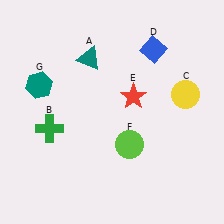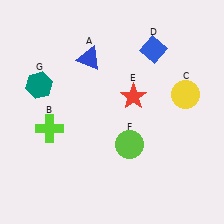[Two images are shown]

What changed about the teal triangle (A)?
In Image 1, A is teal. In Image 2, it changed to blue.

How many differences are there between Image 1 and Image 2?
There are 2 differences between the two images.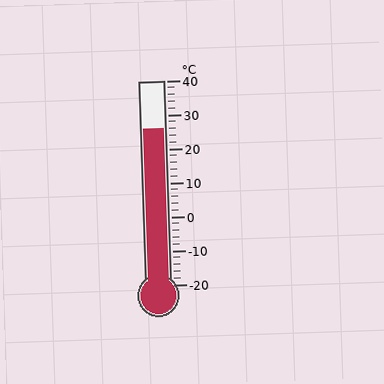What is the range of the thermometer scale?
The thermometer scale ranges from -20°C to 40°C.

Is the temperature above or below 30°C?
The temperature is below 30°C.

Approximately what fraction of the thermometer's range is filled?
The thermometer is filled to approximately 75% of its range.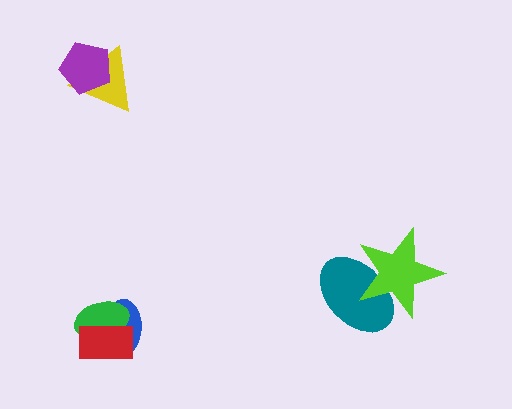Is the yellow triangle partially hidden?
Yes, it is partially covered by another shape.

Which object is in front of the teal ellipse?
The lime star is in front of the teal ellipse.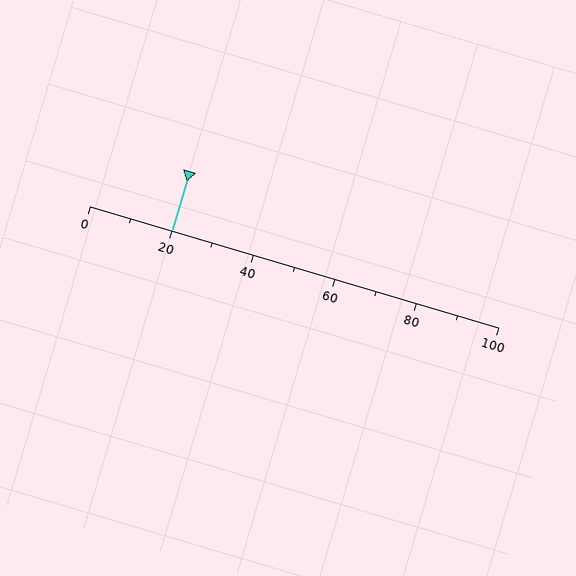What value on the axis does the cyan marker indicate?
The marker indicates approximately 20.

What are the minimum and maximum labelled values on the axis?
The axis runs from 0 to 100.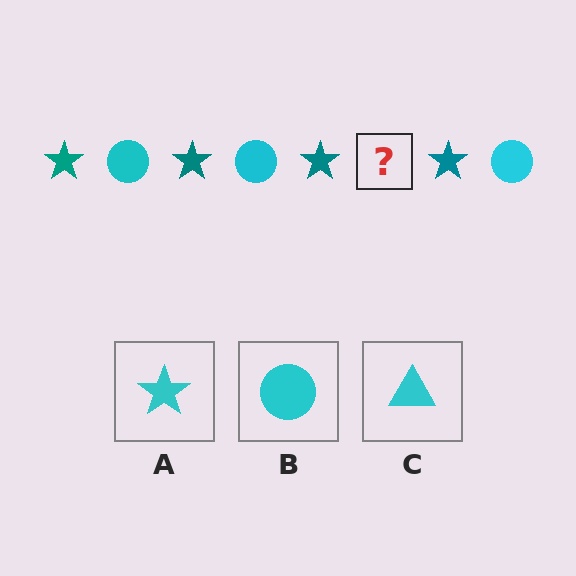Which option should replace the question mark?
Option B.